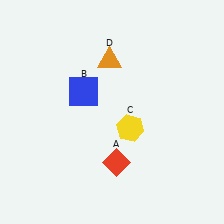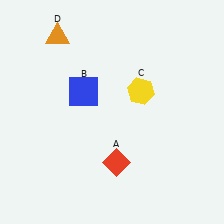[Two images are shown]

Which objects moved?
The objects that moved are: the yellow hexagon (C), the orange triangle (D).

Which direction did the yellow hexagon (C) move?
The yellow hexagon (C) moved up.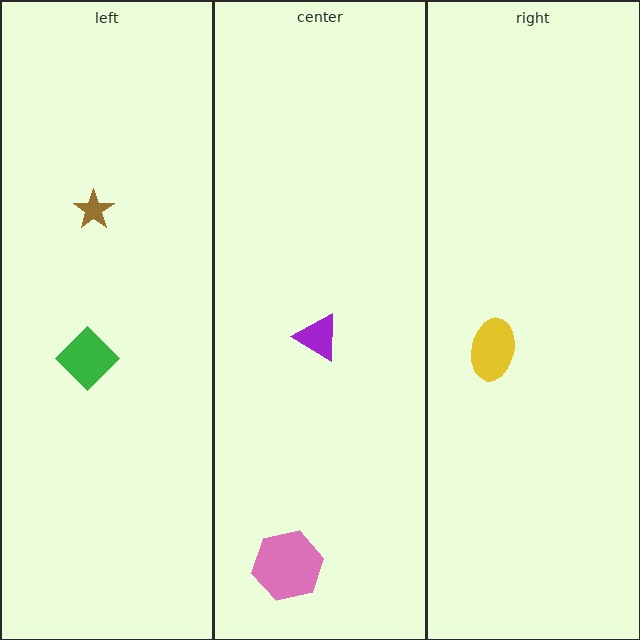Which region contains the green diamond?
The left region.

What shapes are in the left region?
The brown star, the green diamond.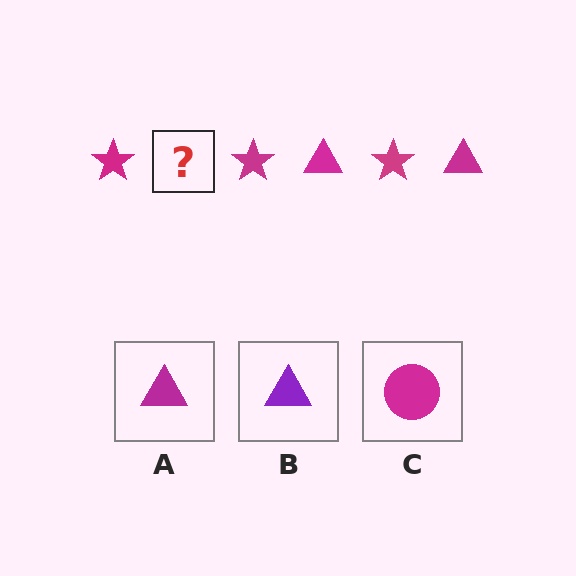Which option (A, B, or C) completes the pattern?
A.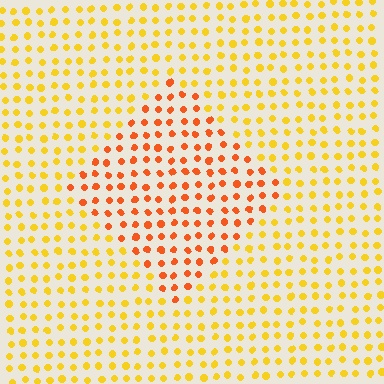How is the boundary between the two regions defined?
The boundary is defined purely by a slight shift in hue (about 33 degrees). Spacing, size, and orientation are identical on both sides.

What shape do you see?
I see a diamond.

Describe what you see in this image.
The image is filled with small yellow elements in a uniform arrangement. A diamond-shaped region is visible where the elements are tinted to a slightly different hue, forming a subtle color boundary.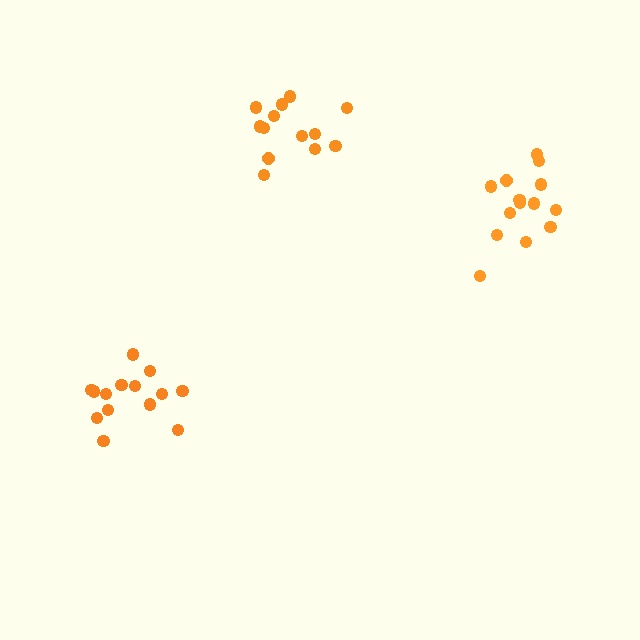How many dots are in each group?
Group 1: 13 dots, Group 2: 14 dots, Group 3: 14 dots (41 total).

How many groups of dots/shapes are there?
There are 3 groups.